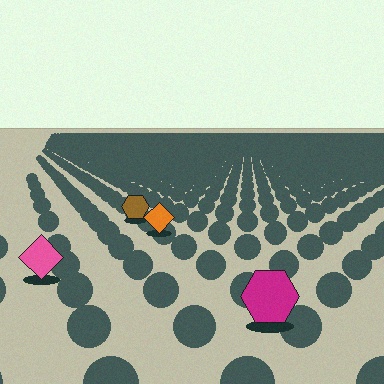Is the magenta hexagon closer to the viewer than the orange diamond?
Yes. The magenta hexagon is closer — you can tell from the texture gradient: the ground texture is coarser near it.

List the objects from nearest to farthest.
From nearest to farthest: the magenta hexagon, the pink diamond, the orange diamond, the brown hexagon.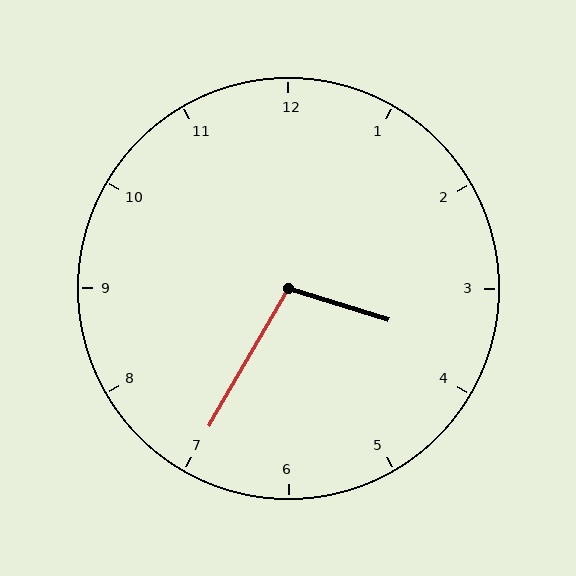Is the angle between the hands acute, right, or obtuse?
It is obtuse.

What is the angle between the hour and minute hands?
Approximately 102 degrees.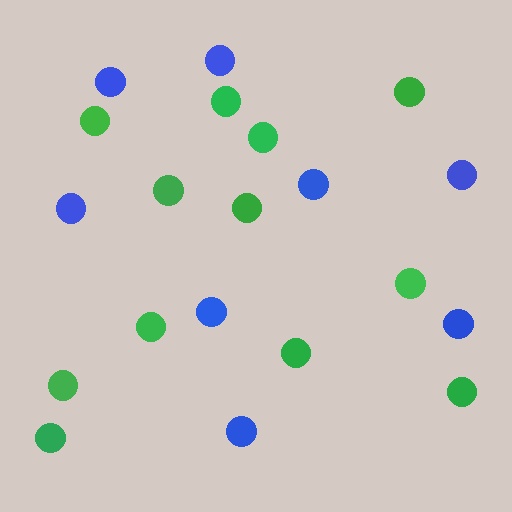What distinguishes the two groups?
There are 2 groups: one group of blue circles (8) and one group of green circles (12).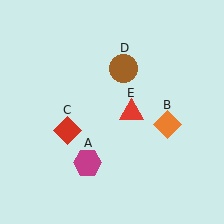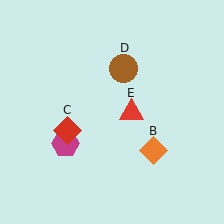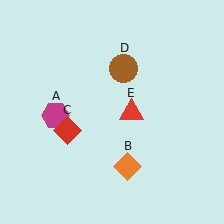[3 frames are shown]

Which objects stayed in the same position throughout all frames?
Red diamond (object C) and brown circle (object D) and red triangle (object E) remained stationary.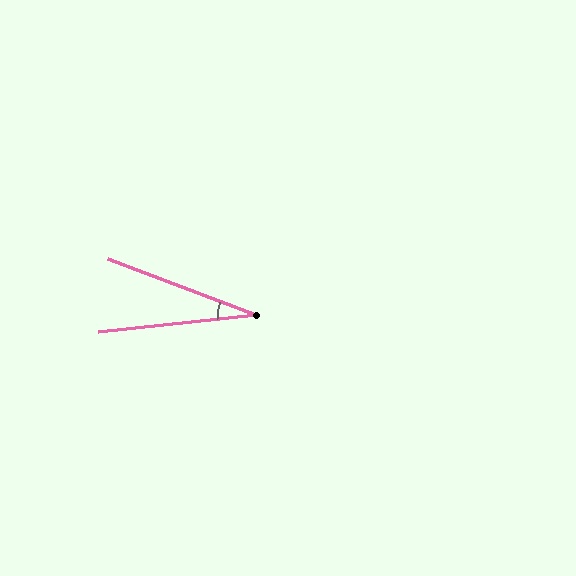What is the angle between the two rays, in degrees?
Approximately 27 degrees.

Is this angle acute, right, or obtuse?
It is acute.